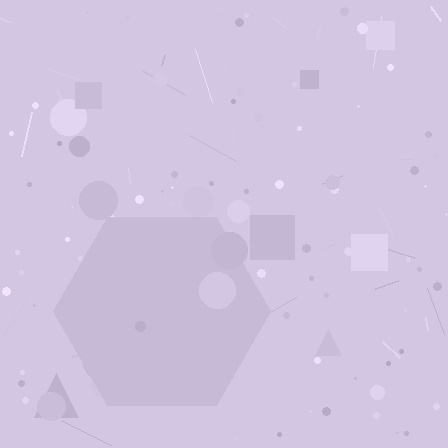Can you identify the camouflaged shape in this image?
The camouflaged shape is a hexagon.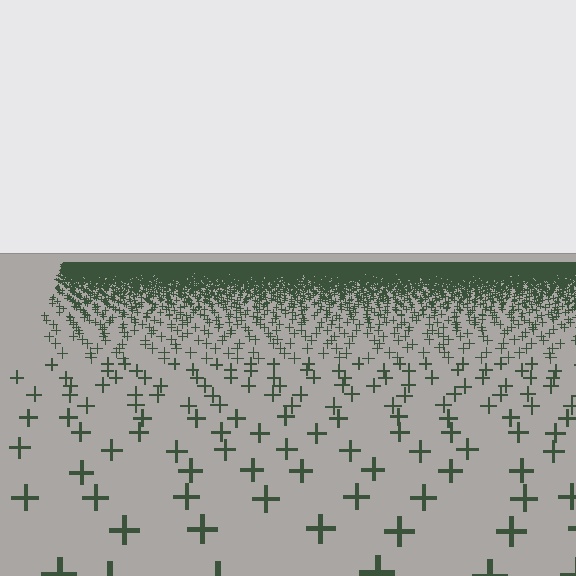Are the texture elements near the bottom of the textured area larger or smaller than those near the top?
Larger. Near the bottom, elements are closer to the viewer and appear at a bigger on-screen size.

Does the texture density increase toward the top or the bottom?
Density increases toward the top.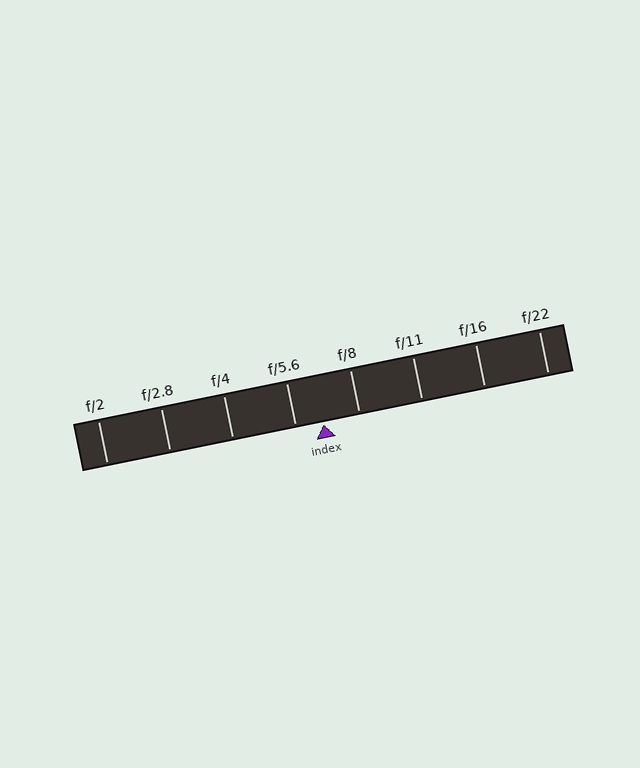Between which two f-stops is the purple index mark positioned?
The index mark is between f/5.6 and f/8.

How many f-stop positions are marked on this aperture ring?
There are 8 f-stop positions marked.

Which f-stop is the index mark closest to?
The index mark is closest to f/5.6.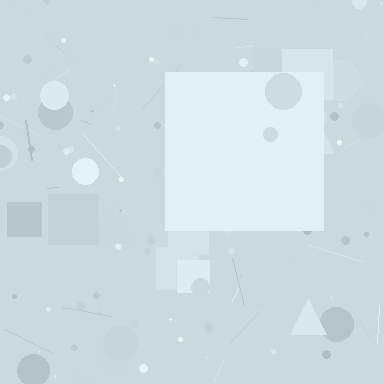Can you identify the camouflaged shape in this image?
The camouflaged shape is a square.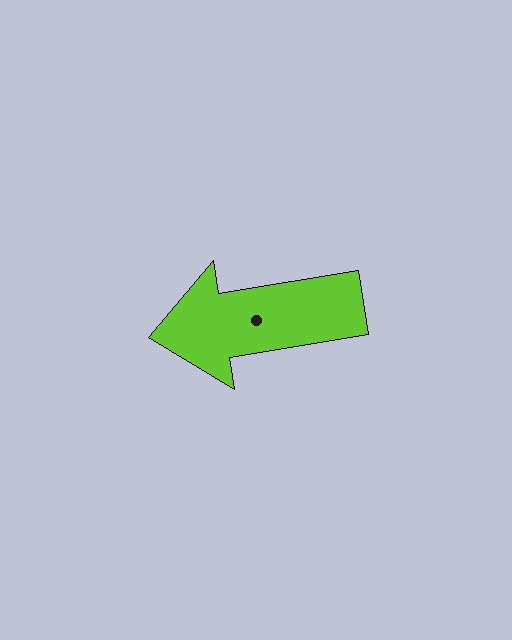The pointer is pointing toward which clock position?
Roughly 9 o'clock.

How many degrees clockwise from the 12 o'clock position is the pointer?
Approximately 261 degrees.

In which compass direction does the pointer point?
West.